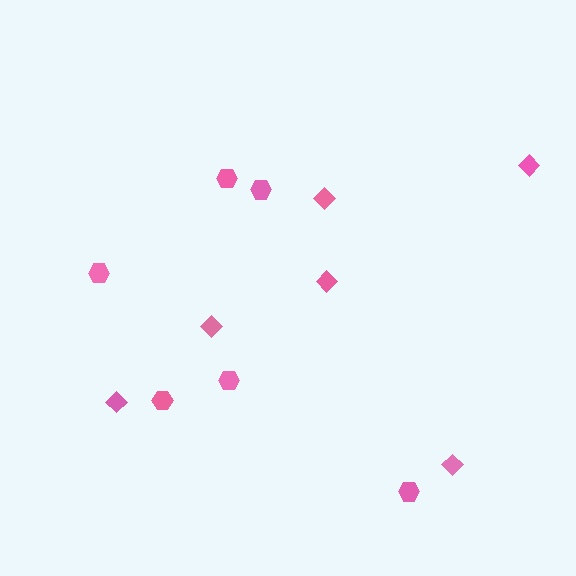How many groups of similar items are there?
There are 2 groups: one group of hexagons (6) and one group of diamonds (6).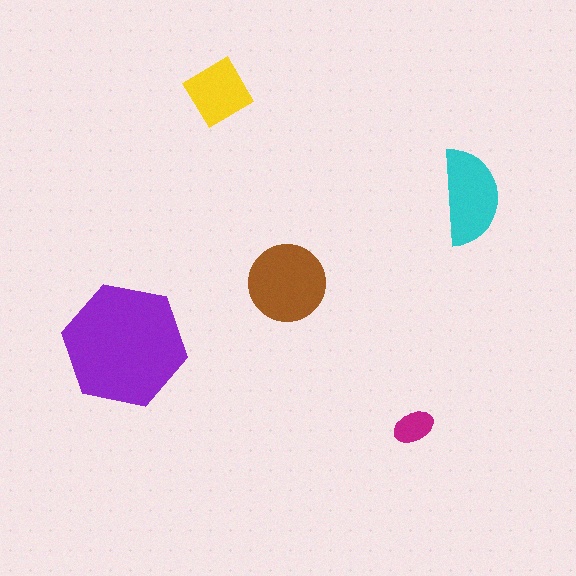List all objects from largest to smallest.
The purple hexagon, the brown circle, the cyan semicircle, the yellow diamond, the magenta ellipse.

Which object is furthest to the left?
The purple hexagon is leftmost.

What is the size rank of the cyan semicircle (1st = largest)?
3rd.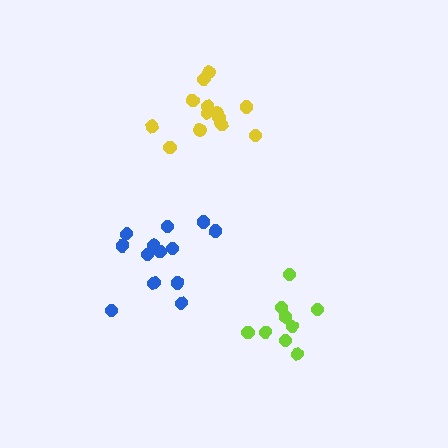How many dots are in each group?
Group 1: 13 dots, Group 2: 9 dots, Group 3: 13 dots (35 total).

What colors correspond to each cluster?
The clusters are colored: blue, lime, yellow.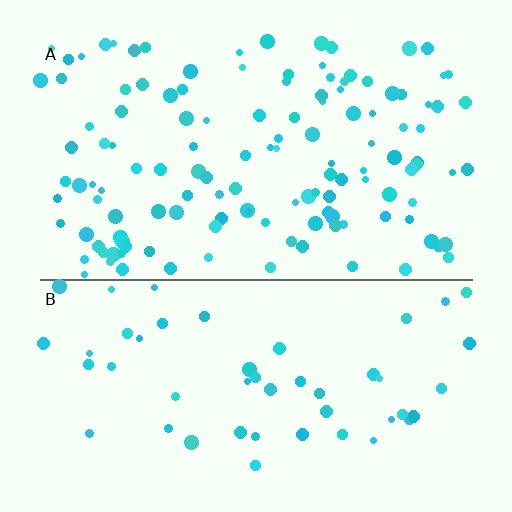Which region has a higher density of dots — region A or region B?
A (the top).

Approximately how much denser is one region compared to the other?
Approximately 2.6× — region A over region B.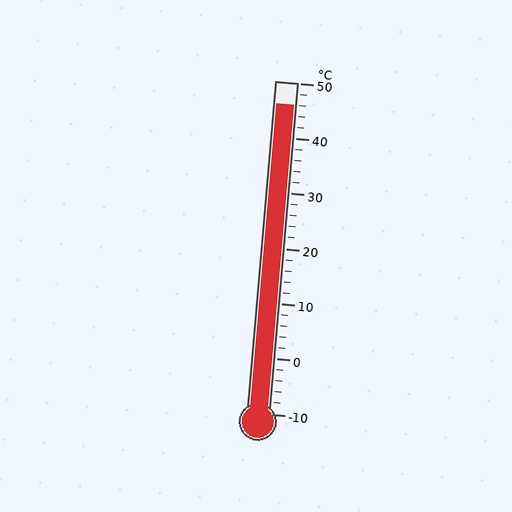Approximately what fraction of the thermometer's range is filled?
The thermometer is filled to approximately 95% of its range.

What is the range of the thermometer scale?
The thermometer scale ranges from -10°C to 50°C.